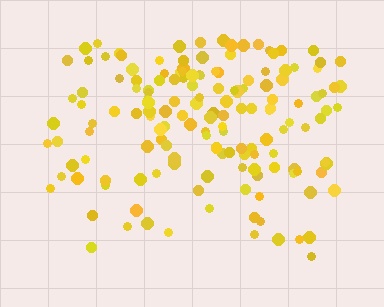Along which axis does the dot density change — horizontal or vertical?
Vertical.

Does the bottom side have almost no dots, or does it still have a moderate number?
Still a moderate number, just noticeably fewer than the top.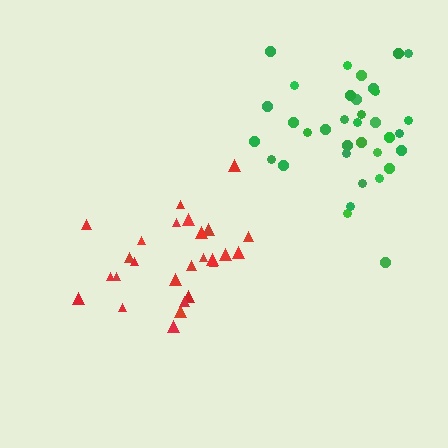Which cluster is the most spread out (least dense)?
Red.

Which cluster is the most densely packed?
Green.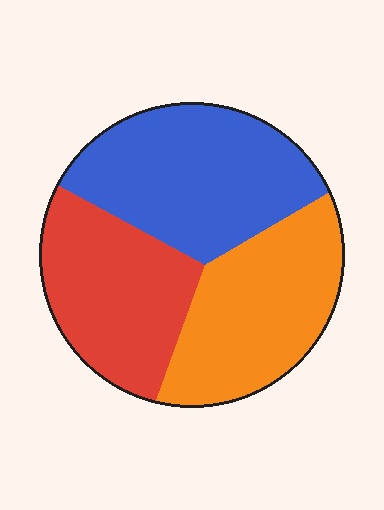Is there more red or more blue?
Blue.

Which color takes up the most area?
Blue, at roughly 35%.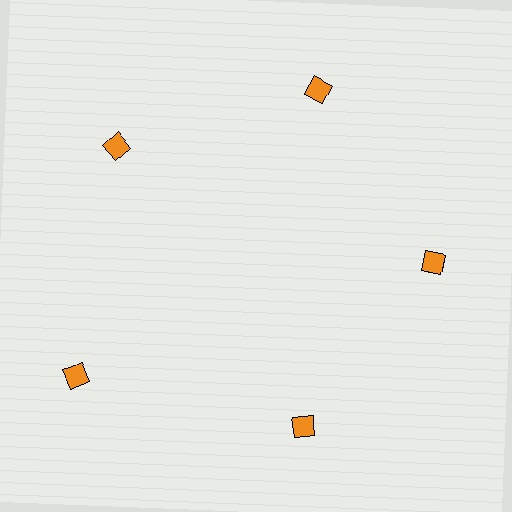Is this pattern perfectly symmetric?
No. The 5 orange squares are arranged in a ring, but one element near the 8 o'clock position is pushed outward from the center, breaking the 5-fold rotational symmetry.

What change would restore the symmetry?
The symmetry would be restored by moving it inward, back onto the ring so that all 5 squares sit at equal angles and equal distance from the center.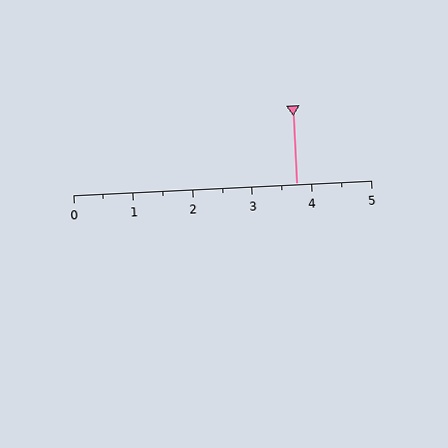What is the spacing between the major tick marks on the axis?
The major ticks are spaced 1 apart.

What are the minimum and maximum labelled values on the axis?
The axis runs from 0 to 5.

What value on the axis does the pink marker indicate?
The marker indicates approximately 3.8.